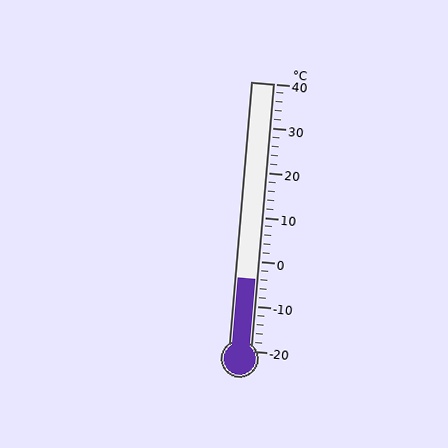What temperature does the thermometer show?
The thermometer shows approximately -4°C.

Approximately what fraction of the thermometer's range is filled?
The thermometer is filled to approximately 25% of its range.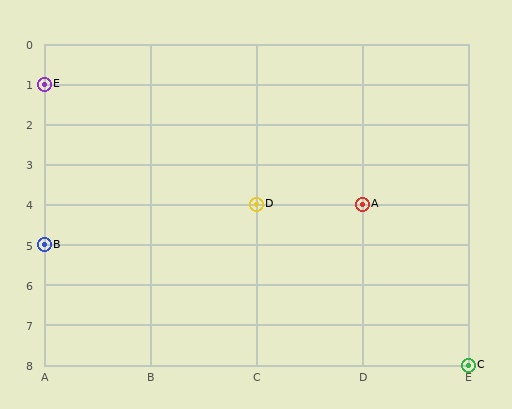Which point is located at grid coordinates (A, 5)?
Point B is at (A, 5).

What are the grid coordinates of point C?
Point C is at grid coordinates (E, 8).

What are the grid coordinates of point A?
Point A is at grid coordinates (D, 4).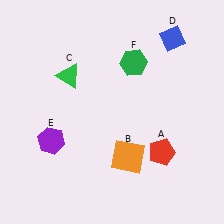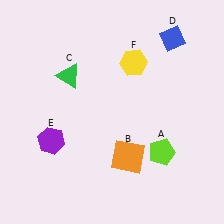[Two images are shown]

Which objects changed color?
A changed from red to lime. F changed from green to yellow.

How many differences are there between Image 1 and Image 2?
There are 2 differences between the two images.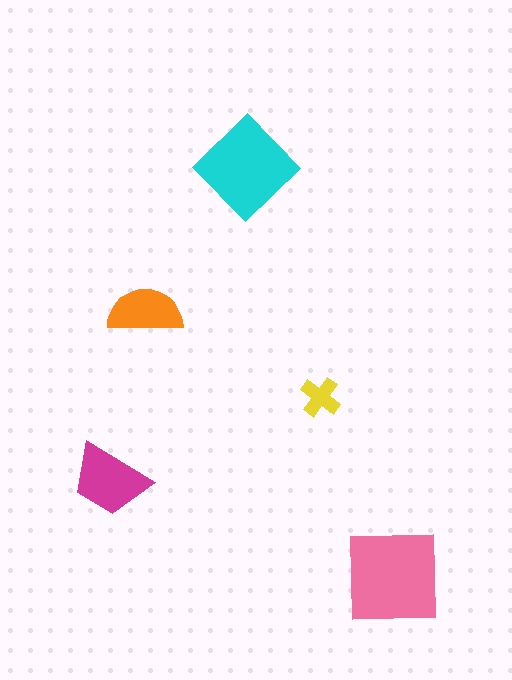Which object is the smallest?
The yellow cross.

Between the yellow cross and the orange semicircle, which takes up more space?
The orange semicircle.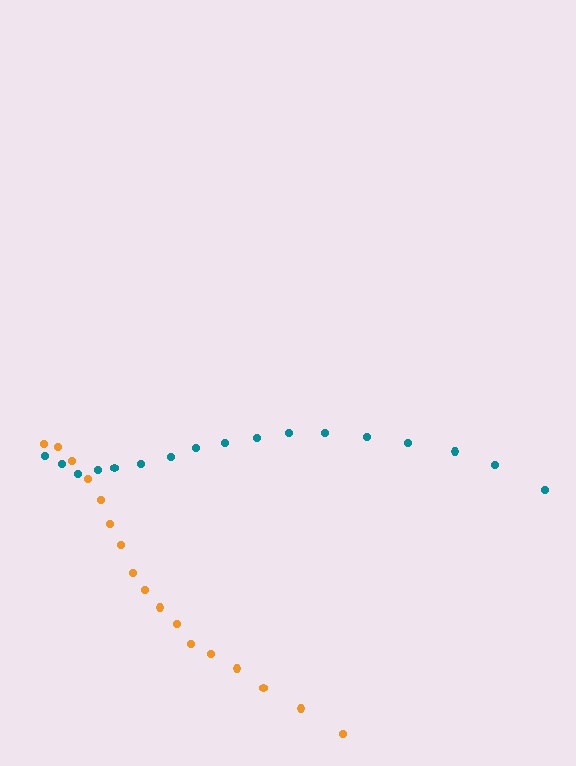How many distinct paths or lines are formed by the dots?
There are 2 distinct paths.